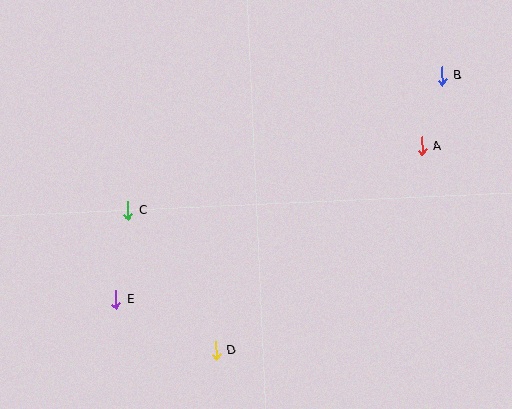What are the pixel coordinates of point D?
Point D is at (216, 351).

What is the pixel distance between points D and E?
The distance between D and E is 113 pixels.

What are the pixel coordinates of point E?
Point E is at (116, 299).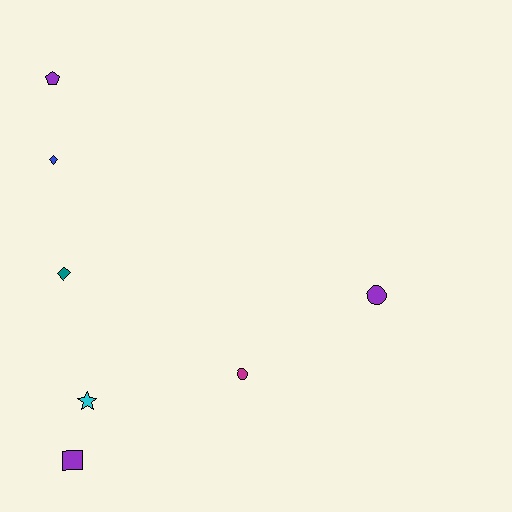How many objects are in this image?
There are 7 objects.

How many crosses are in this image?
There are no crosses.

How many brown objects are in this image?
There are no brown objects.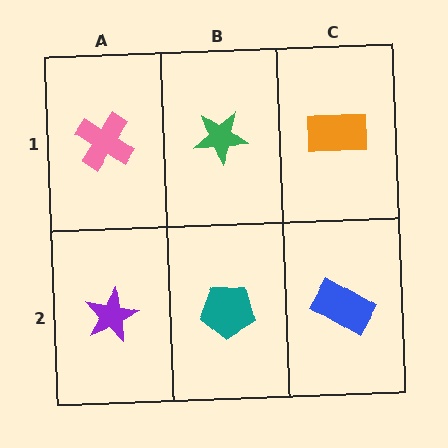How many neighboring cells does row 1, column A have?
2.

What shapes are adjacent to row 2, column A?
A pink cross (row 1, column A), a teal pentagon (row 2, column B).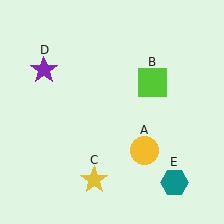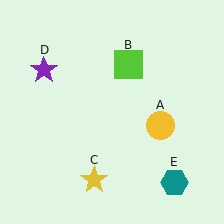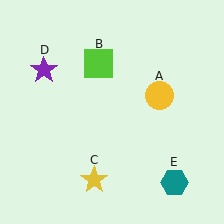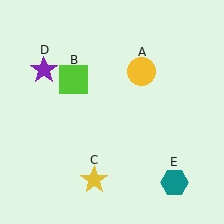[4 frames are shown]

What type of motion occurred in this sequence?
The yellow circle (object A), lime square (object B) rotated counterclockwise around the center of the scene.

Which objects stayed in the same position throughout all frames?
Yellow star (object C) and purple star (object D) and teal hexagon (object E) remained stationary.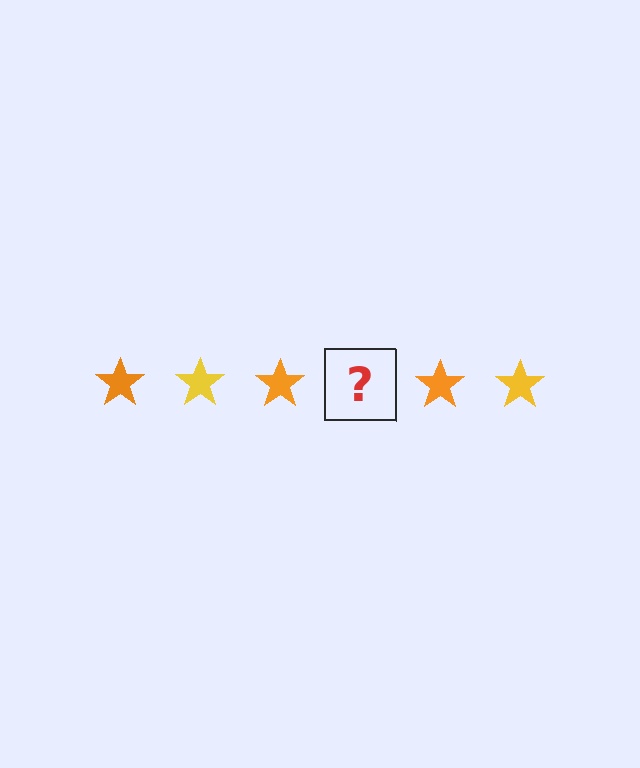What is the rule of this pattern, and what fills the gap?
The rule is that the pattern cycles through orange, yellow stars. The gap should be filled with a yellow star.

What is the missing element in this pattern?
The missing element is a yellow star.